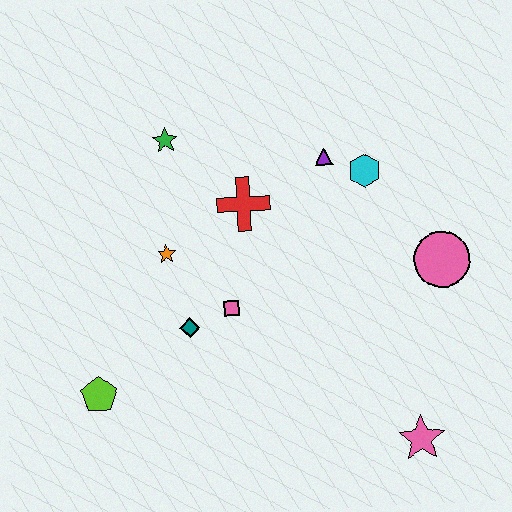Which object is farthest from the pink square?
The pink star is farthest from the pink square.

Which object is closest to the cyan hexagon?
The purple triangle is closest to the cyan hexagon.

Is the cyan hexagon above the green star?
No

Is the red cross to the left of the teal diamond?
No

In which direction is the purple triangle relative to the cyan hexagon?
The purple triangle is to the left of the cyan hexagon.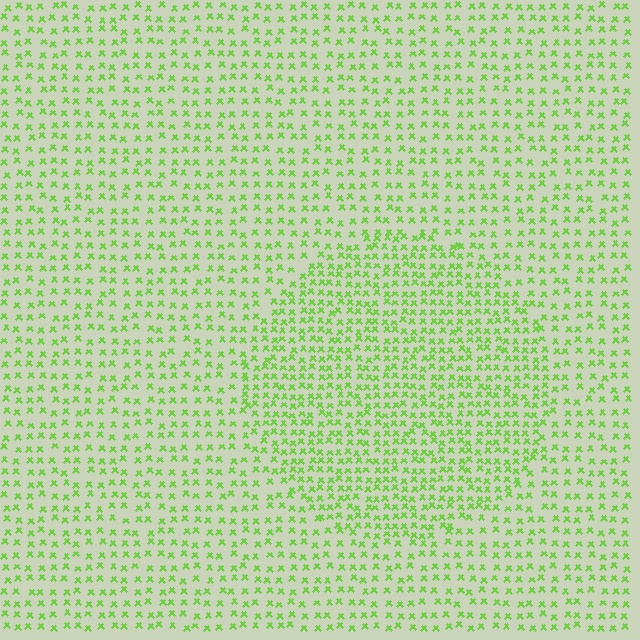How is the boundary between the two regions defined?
The boundary is defined by a change in element density (approximately 1.6x ratio). All elements are the same color, size, and shape.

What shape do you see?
I see a circle.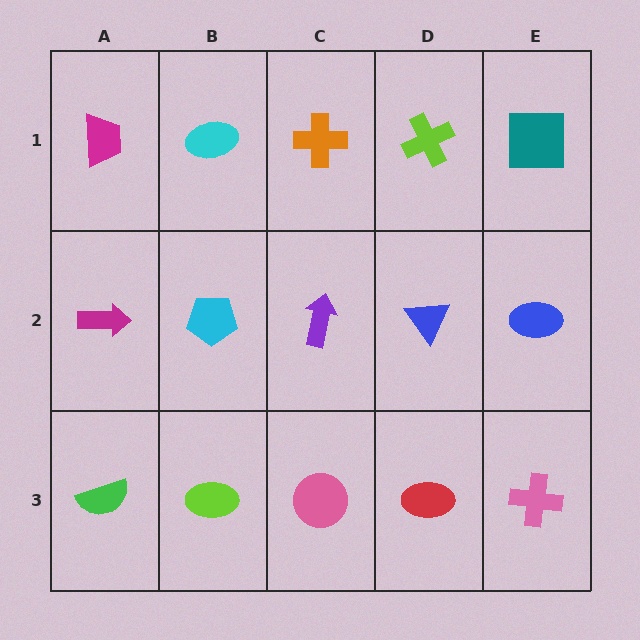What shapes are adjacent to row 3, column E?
A blue ellipse (row 2, column E), a red ellipse (row 3, column D).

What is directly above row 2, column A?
A magenta trapezoid.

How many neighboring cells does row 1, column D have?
3.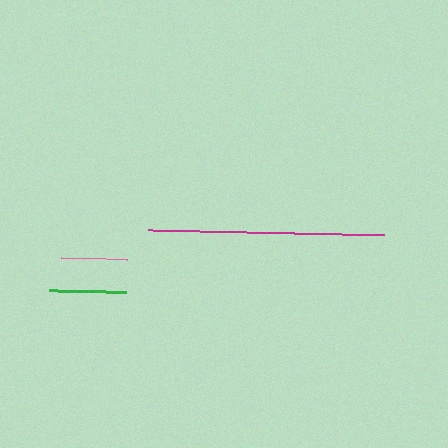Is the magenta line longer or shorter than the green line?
The magenta line is longer than the green line.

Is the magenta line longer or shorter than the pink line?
The magenta line is longer than the pink line.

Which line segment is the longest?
The magenta line is the longest at approximately 236 pixels.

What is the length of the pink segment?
The pink segment is approximately 66 pixels long.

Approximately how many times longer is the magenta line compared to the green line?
The magenta line is approximately 3.0 times the length of the green line.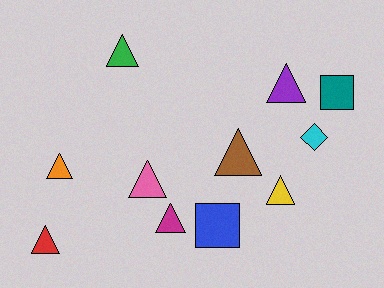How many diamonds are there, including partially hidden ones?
There is 1 diamond.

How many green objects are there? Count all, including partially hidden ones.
There is 1 green object.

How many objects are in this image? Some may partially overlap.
There are 11 objects.